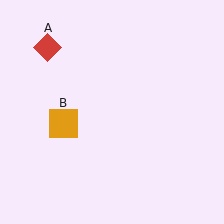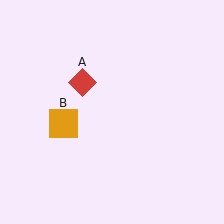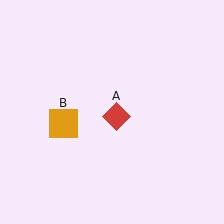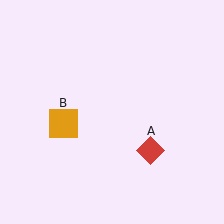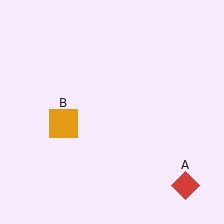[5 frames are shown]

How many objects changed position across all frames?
1 object changed position: red diamond (object A).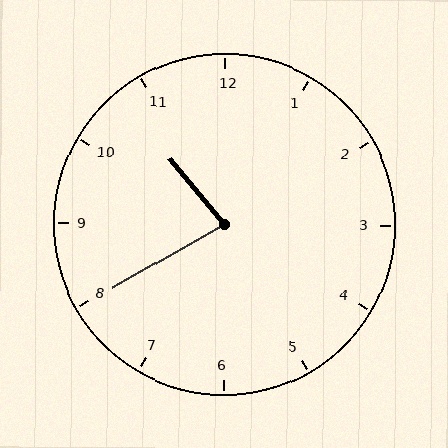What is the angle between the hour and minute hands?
Approximately 80 degrees.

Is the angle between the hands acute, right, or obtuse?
It is acute.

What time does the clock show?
10:40.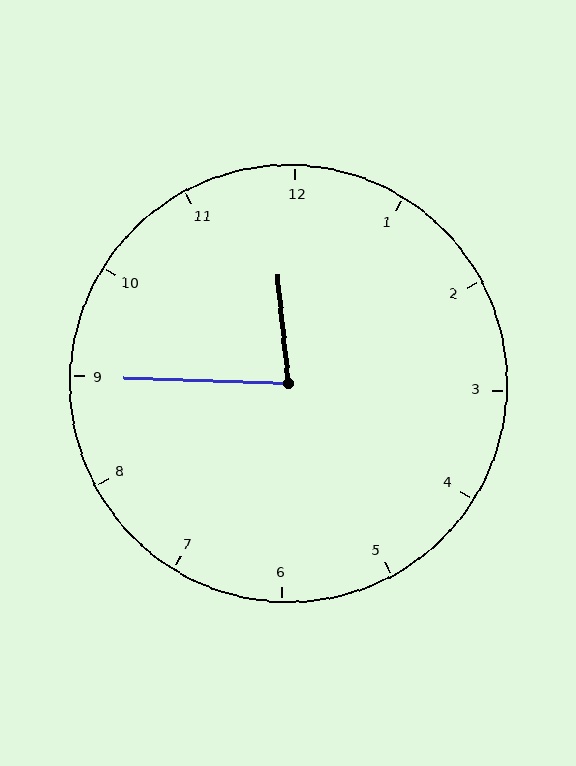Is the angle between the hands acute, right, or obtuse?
It is acute.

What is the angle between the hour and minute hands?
Approximately 82 degrees.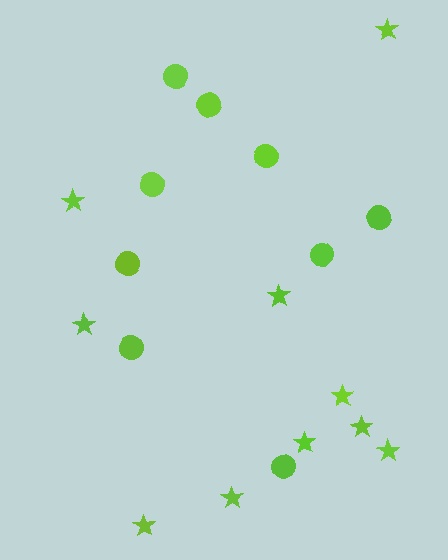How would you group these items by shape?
There are 2 groups: one group of circles (9) and one group of stars (10).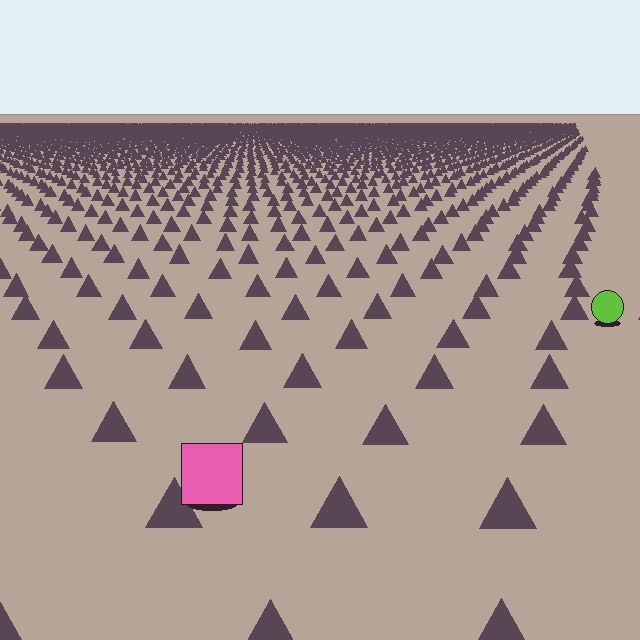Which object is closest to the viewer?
The pink square is closest. The texture marks near it are larger and more spread out.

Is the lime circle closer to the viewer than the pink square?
No. The pink square is closer — you can tell from the texture gradient: the ground texture is coarser near it.